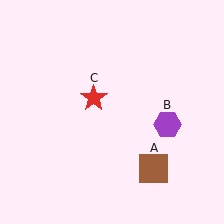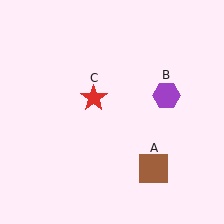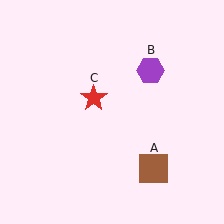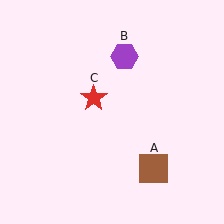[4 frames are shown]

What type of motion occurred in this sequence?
The purple hexagon (object B) rotated counterclockwise around the center of the scene.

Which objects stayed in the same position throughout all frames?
Brown square (object A) and red star (object C) remained stationary.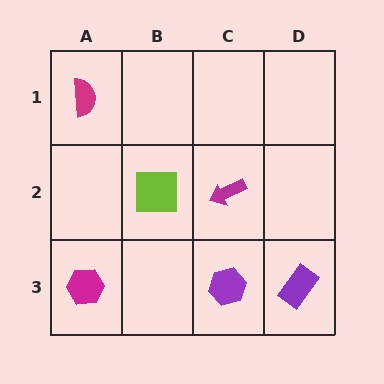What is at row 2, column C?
A magenta arrow.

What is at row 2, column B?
A lime square.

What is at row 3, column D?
A purple rectangle.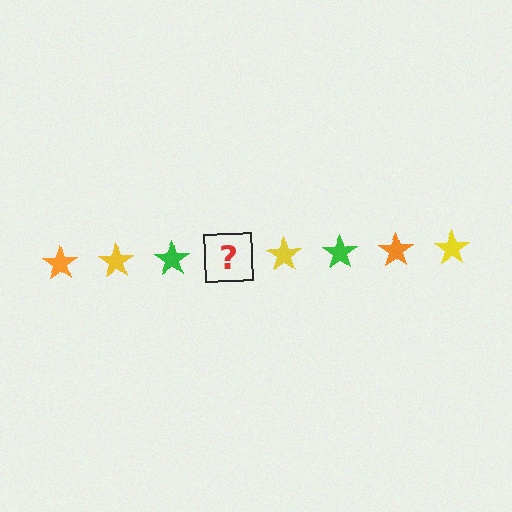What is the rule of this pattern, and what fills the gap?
The rule is that the pattern cycles through orange, yellow, green stars. The gap should be filled with an orange star.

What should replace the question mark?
The question mark should be replaced with an orange star.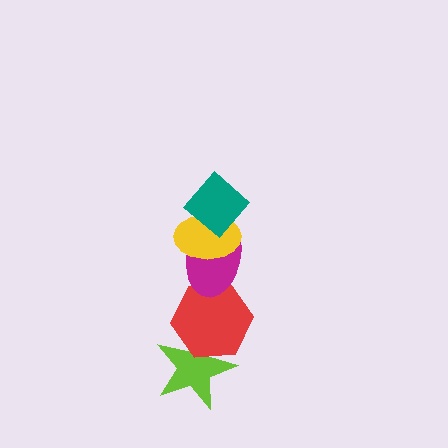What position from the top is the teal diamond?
The teal diamond is 1st from the top.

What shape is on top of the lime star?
The red hexagon is on top of the lime star.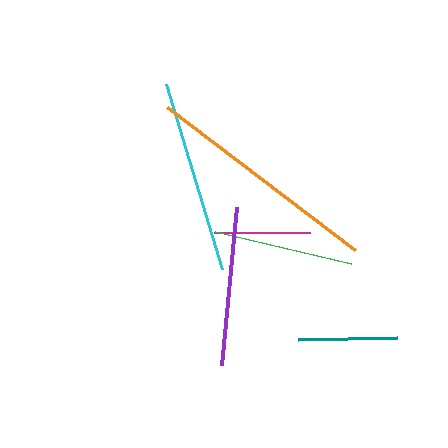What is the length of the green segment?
The green segment is approximately 140 pixels long.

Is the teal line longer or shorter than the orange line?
The orange line is longer than the teal line.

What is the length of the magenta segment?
The magenta segment is approximately 96 pixels long.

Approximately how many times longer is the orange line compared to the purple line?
The orange line is approximately 1.5 times the length of the purple line.